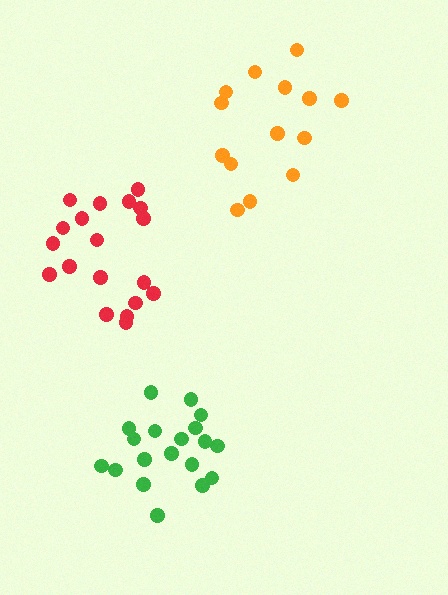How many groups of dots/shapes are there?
There are 3 groups.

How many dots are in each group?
Group 1: 14 dots, Group 2: 19 dots, Group 3: 19 dots (52 total).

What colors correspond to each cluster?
The clusters are colored: orange, green, red.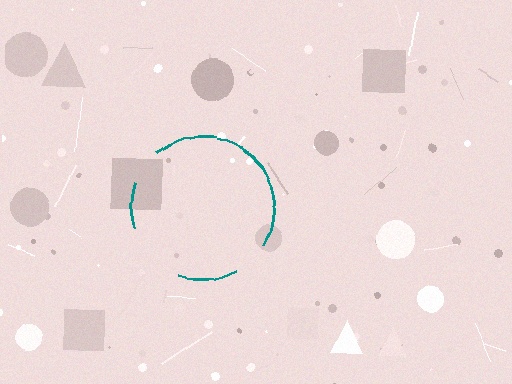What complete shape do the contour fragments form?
The contour fragments form a circle.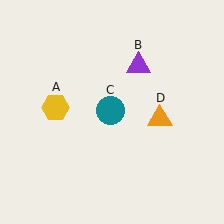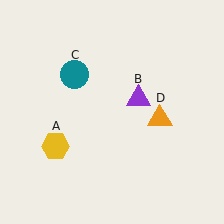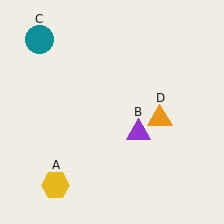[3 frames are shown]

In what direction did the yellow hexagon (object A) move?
The yellow hexagon (object A) moved down.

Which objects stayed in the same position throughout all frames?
Orange triangle (object D) remained stationary.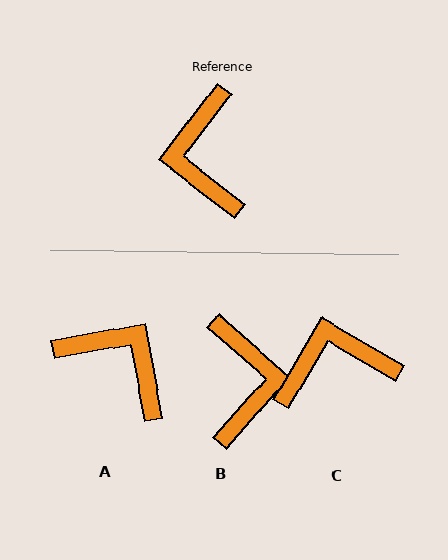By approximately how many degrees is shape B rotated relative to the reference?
Approximately 176 degrees counter-clockwise.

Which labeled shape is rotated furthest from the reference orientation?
B, about 176 degrees away.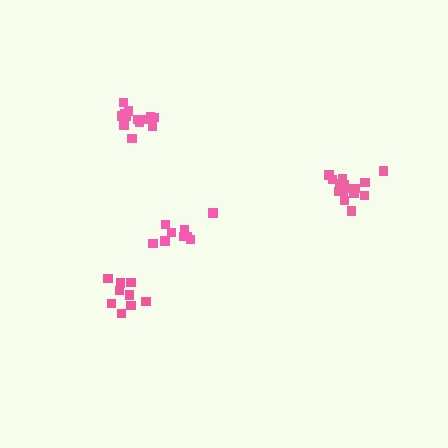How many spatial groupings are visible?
There are 4 spatial groupings.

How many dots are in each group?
Group 1: 13 dots, Group 2: 9 dots, Group 3: 15 dots, Group 4: 9 dots (46 total).